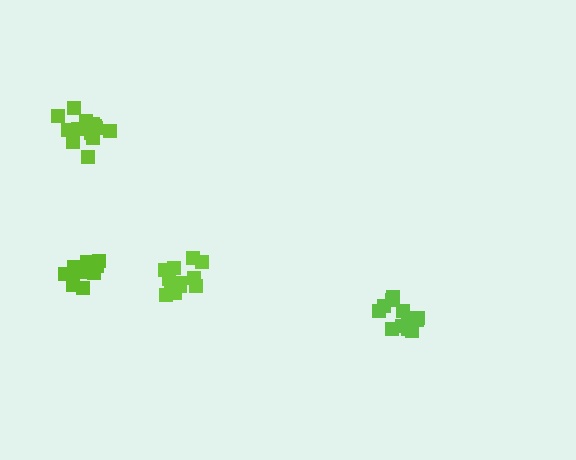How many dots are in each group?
Group 1: 13 dots, Group 2: 13 dots, Group 3: 15 dots, Group 4: 10 dots (51 total).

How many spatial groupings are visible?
There are 4 spatial groupings.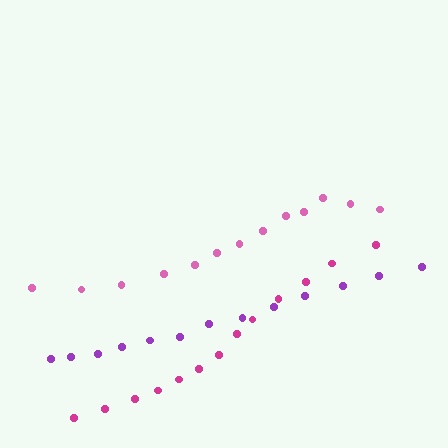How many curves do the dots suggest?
There are 3 distinct paths.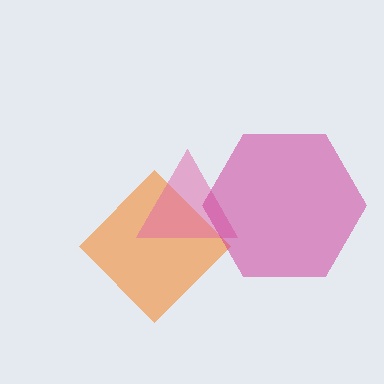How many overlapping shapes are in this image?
There are 3 overlapping shapes in the image.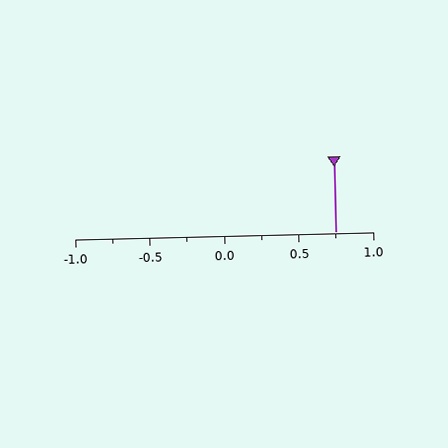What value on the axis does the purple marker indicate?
The marker indicates approximately 0.75.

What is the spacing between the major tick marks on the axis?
The major ticks are spaced 0.5 apart.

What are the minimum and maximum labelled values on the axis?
The axis runs from -1.0 to 1.0.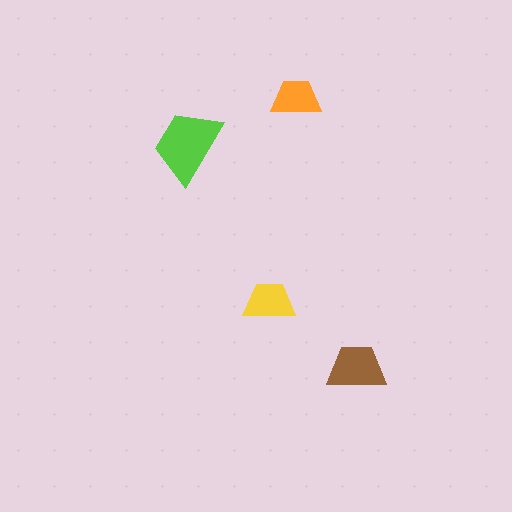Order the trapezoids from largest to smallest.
the lime one, the brown one, the yellow one, the orange one.